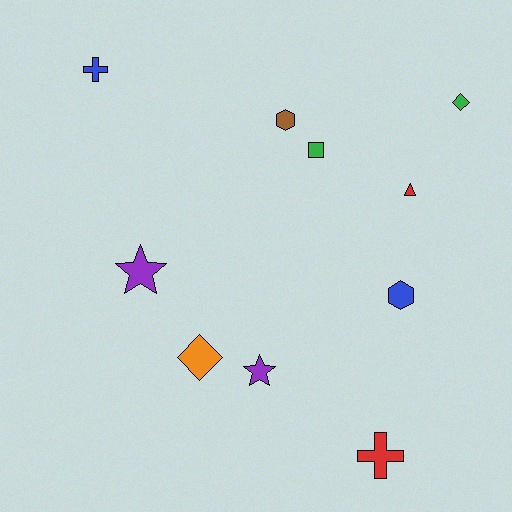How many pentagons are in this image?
There are no pentagons.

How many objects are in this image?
There are 10 objects.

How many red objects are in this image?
There are 2 red objects.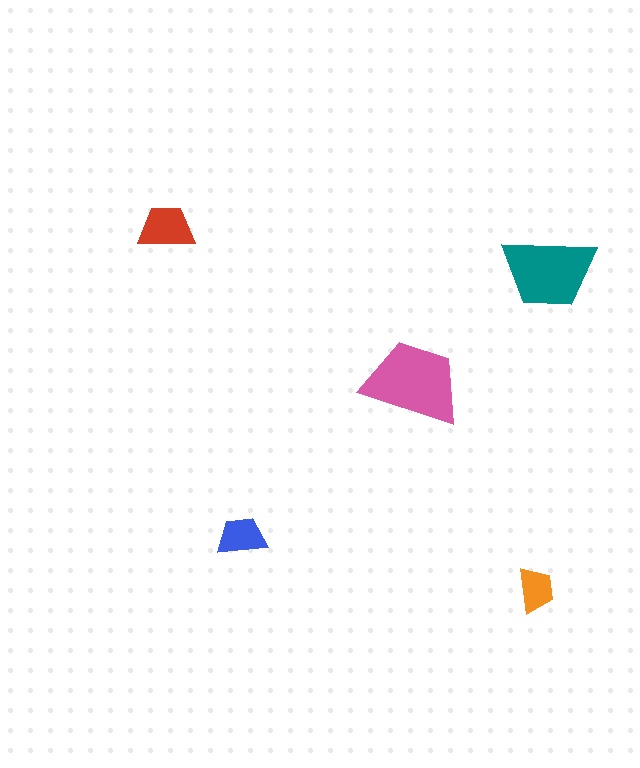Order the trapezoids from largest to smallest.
the pink one, the teal one, the red one, the blue one, the orange one.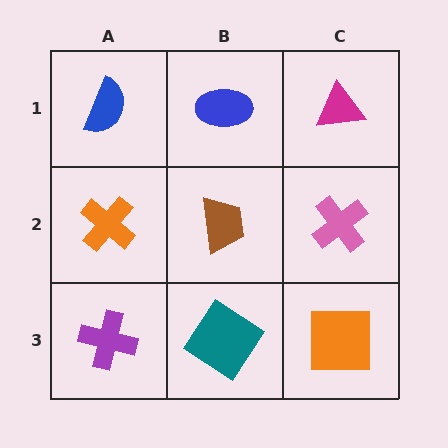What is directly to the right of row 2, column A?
A brown trapezoid.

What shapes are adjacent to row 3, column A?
An orange cross (row 2, column A), a teal diamond (row 3, column B).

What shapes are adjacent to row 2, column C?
A magenta triangle (row 1, column C), an orange square (row 3, column C), a brown trapezoid (row 2, column B).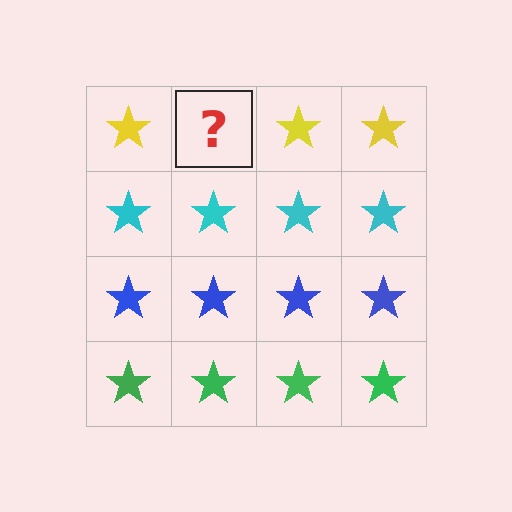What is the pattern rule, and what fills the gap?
The rule is that each row has a consistent color. The gap should be filled with a yellow star.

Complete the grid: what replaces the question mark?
The question mark should be replaced with a yellow star.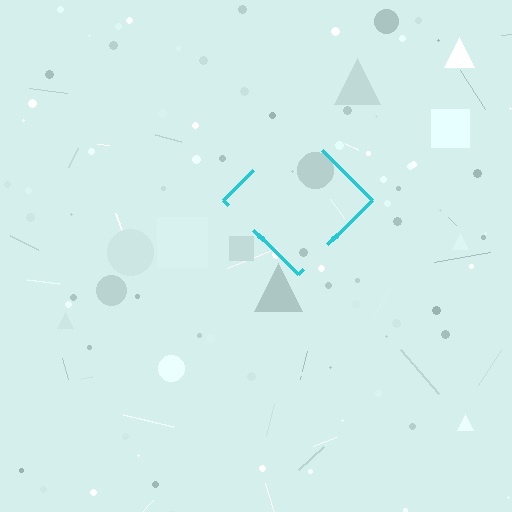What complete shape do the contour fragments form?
The contour fragments form a diamond.